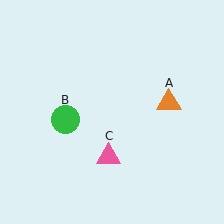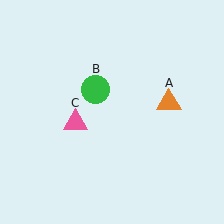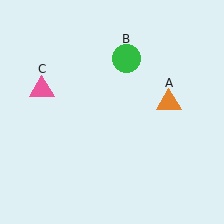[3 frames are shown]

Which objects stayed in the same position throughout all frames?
Orange triangle (object A) remained stationary.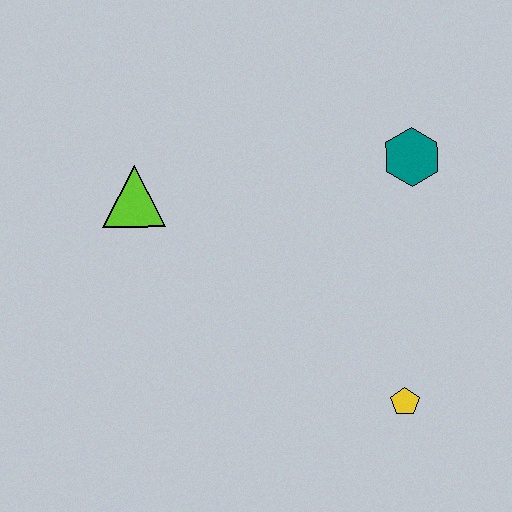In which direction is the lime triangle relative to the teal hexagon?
The lime triangle is to the left of the teal hexagon.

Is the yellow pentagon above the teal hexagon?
No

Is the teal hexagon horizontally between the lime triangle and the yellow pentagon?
No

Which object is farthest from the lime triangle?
The yellow pentagon is farthest from the lime triangle.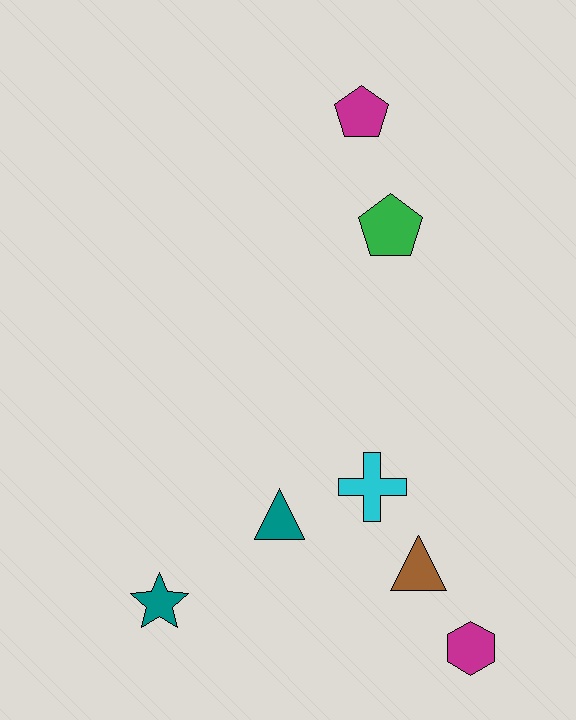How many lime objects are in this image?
There are no lime objects.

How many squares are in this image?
There are no squares.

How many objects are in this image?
There are 7 objects.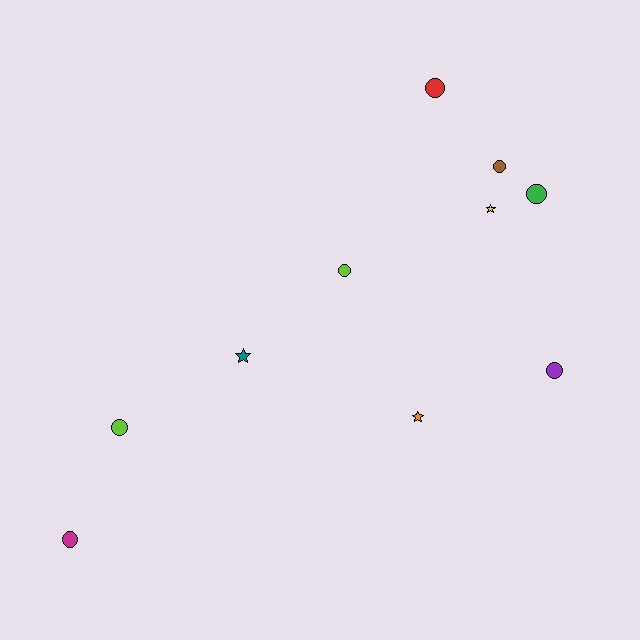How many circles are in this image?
There are 7 circles.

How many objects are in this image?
There are 10 objects.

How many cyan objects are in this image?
There are no cyan objects.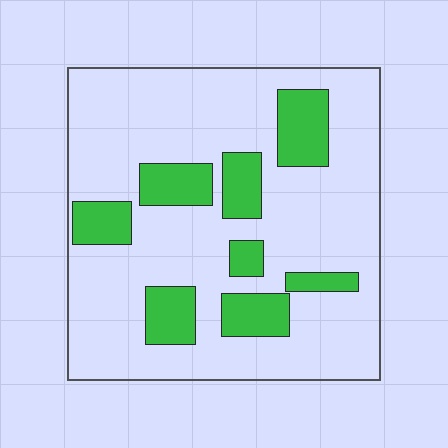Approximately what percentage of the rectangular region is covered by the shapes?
Approximately 20%.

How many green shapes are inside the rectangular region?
8.